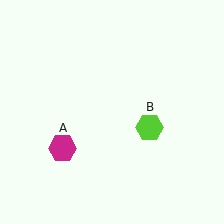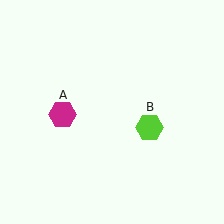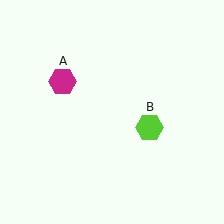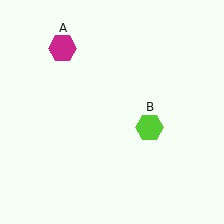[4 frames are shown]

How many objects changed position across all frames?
1 object changed position: magenta hexagon (object A).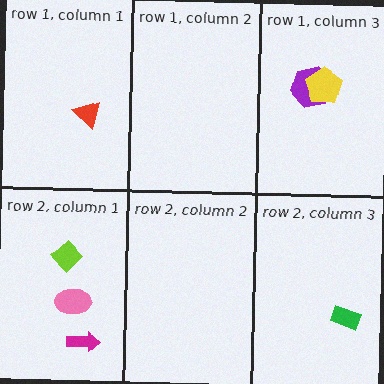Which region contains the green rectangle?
The row 2, column 3 region.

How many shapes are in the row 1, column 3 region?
2.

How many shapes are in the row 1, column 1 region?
1.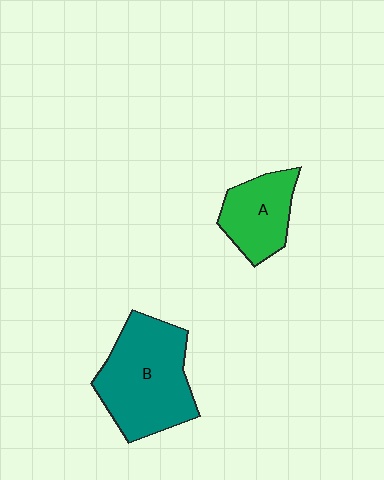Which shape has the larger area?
Shape B (teal).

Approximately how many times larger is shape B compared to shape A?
Approximately 1.8 times.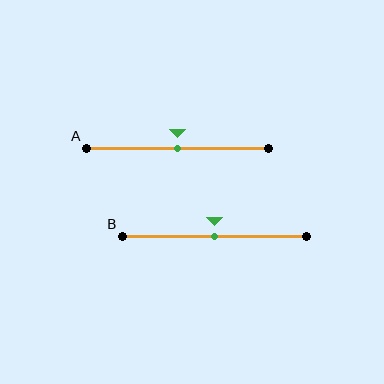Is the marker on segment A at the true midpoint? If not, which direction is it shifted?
Yes, the marker on segment A is at the true midpoint.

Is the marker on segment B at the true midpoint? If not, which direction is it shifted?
Yes, the marker on segment B is at the true midpoint.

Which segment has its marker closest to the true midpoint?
Segment A has its marker closest to the true midpoint.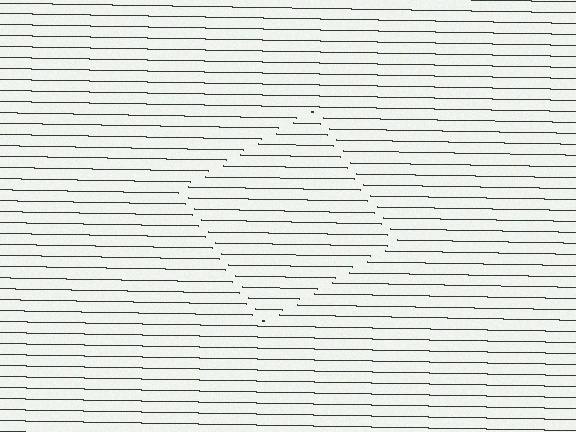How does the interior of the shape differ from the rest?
The interior of the shape contains the same grating, shifted by half a period — the contour is defined by the phase discontinuity where line-ends from the inner and outer gratings abut.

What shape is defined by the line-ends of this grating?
An illusory square. The interior of the shape contains the same grating, shifted by half a period — the contour is defined by the phase discontinuity where line-ends from the inner and outer gratings abut.